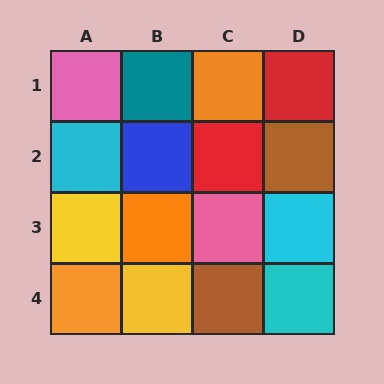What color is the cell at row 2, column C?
Red.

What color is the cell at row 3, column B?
Orange.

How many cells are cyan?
3 cells are cyan.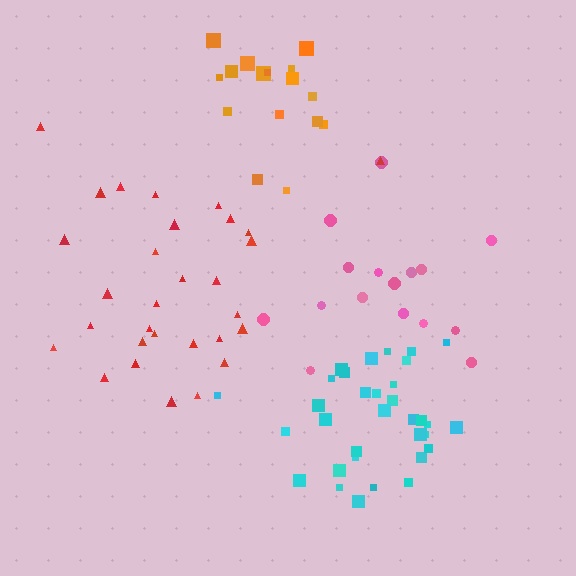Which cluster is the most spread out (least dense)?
Pink.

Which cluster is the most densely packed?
Cyan.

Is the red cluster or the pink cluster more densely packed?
Red.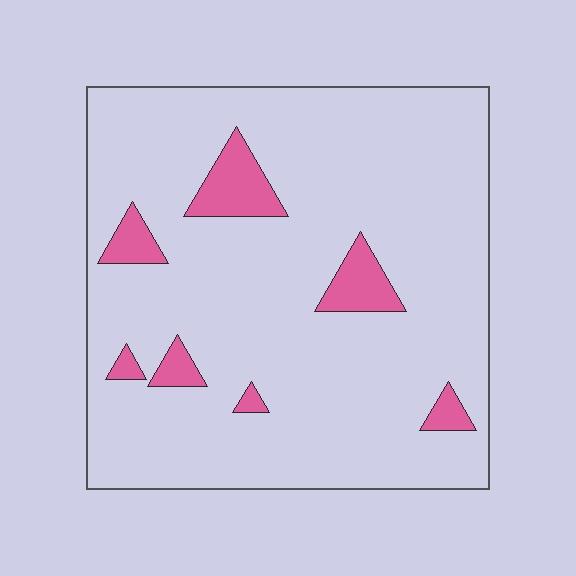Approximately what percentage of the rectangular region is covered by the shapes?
Approximately 10%.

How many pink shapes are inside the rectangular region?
7.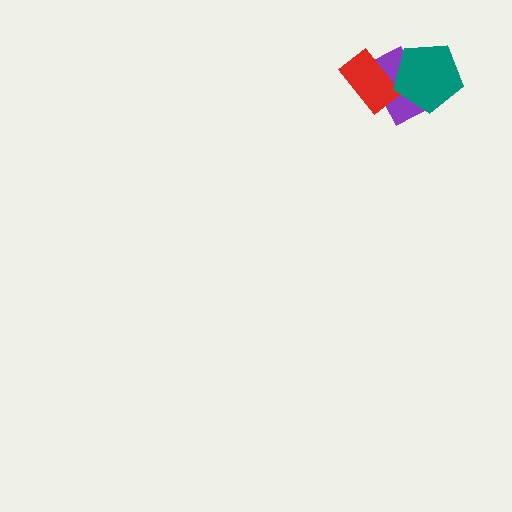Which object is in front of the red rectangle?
The teal pentagon is in front of the red rectangle.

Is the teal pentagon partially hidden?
No, no other shape covers it.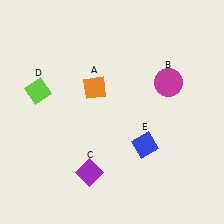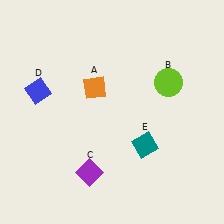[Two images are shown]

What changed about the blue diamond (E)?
In Image 1, E is blue. In Image 2, it changed to teal.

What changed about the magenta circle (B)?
In Image 1, B is magenta. In Image 2, it changed to lime.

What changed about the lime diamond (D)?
In Image 1, D is lime. In Image 2, it changed to blue.